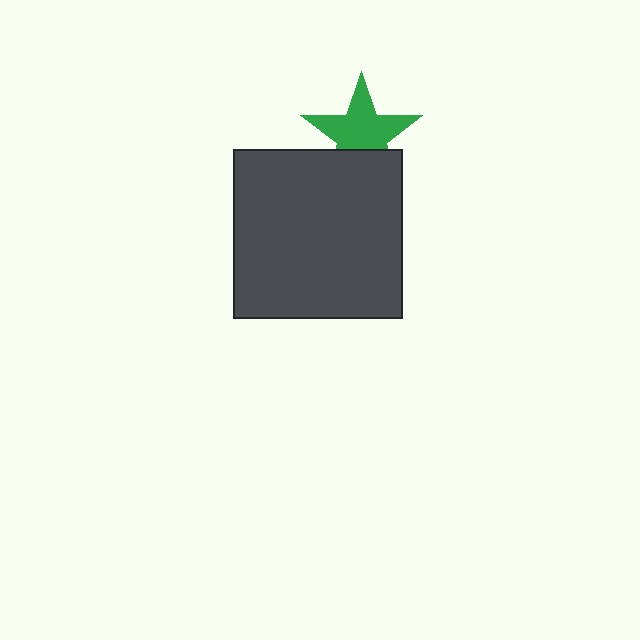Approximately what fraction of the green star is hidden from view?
Roughly 31% of the green star is hidden behind the dark gray square.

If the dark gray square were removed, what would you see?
You would see the complete green star.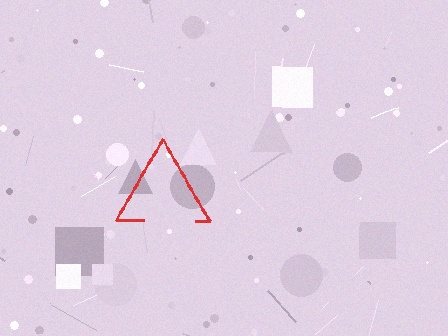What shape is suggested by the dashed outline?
The dashed outline suggests a triangle.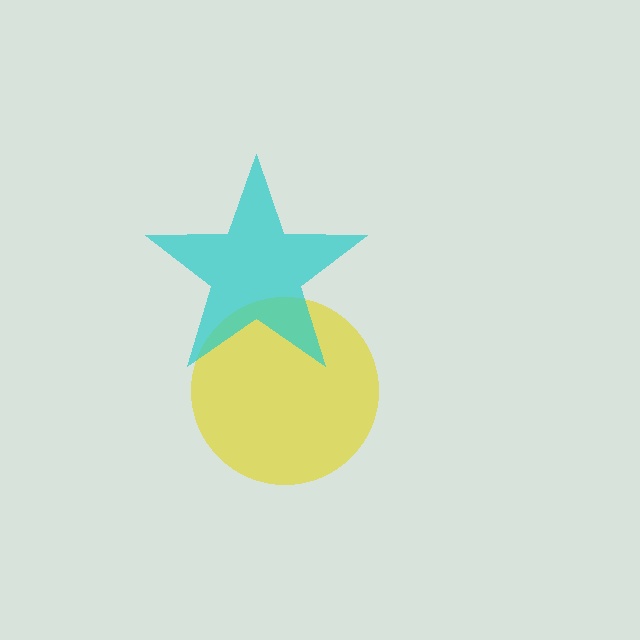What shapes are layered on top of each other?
The layered shapes are: a yellow circle, a cyan star.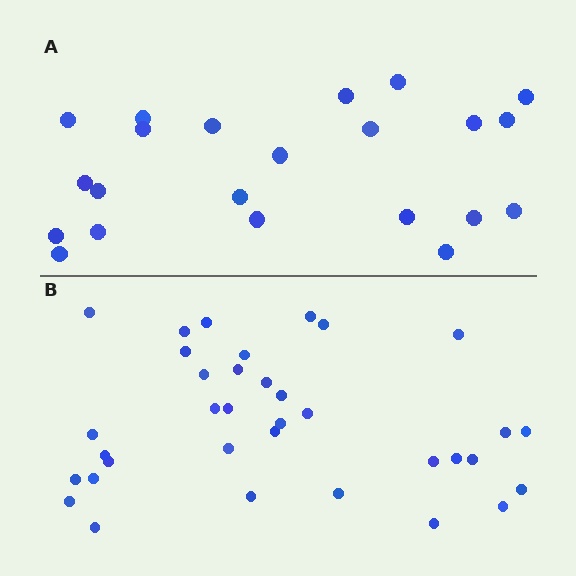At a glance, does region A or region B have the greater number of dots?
Region B (the bottom region) has more dots.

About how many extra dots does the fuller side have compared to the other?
Region B has approximately 15 more dots than region A.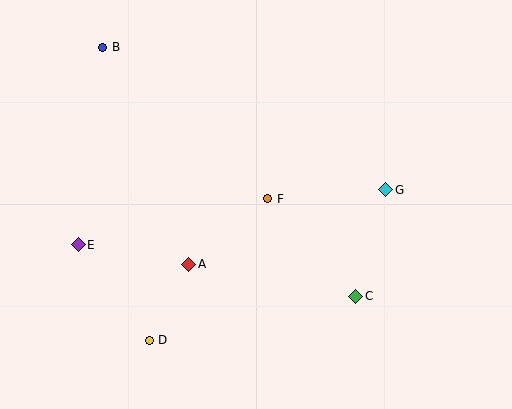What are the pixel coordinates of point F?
Point F is at (268, 199).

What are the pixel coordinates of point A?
Point A is at (189, 264).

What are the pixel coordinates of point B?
Point B is at (103, 47).